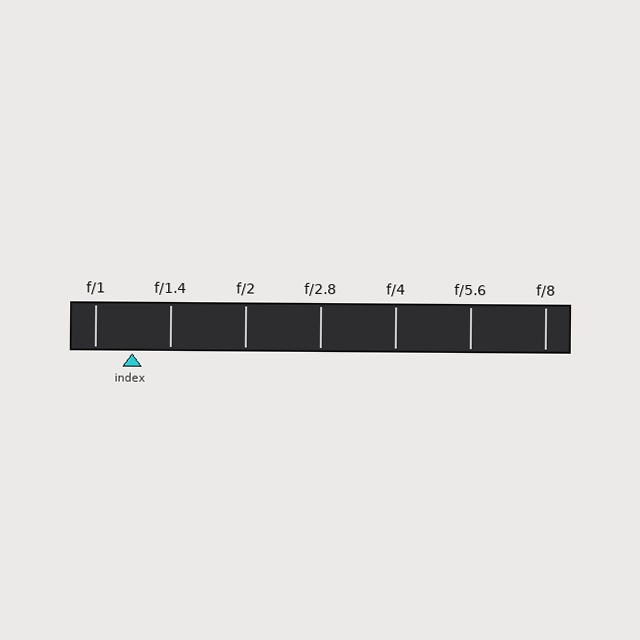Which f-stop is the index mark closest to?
The index mark is closest to f/1.4.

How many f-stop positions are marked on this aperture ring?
There are 7 f-stop positions marked.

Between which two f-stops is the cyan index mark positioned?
The index mark is between f/1 and f/1.4.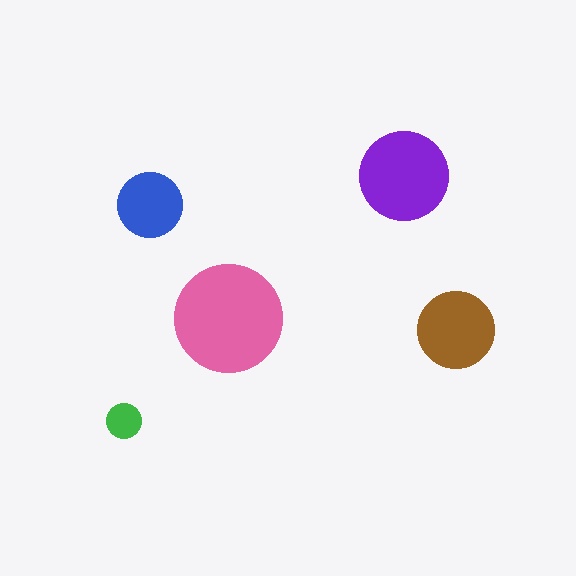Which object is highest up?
The purple circle is topmost.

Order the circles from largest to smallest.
the pink one, the purple one, the brown one, the blue one, the green one.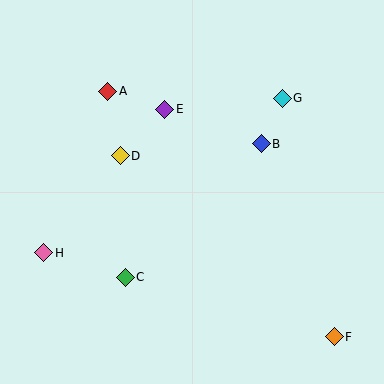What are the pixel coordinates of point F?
Point F is at (334, 337).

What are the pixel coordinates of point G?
Point G is at (282, 98).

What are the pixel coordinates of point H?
Point H is at (44, 253).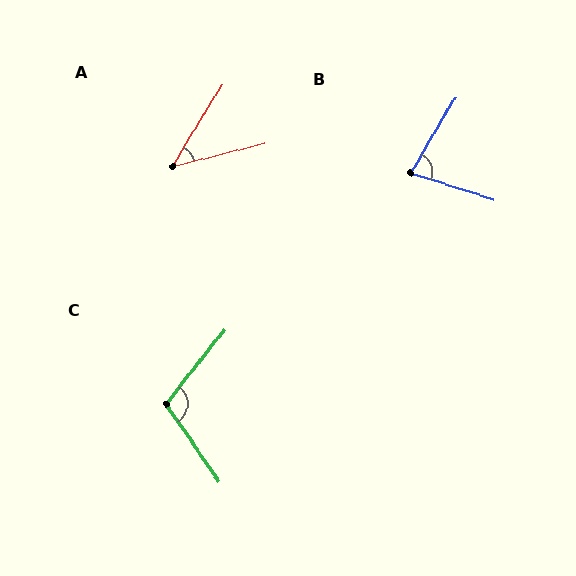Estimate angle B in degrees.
Approximately 77 degrees.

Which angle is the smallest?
A, at approximately 45 degrees.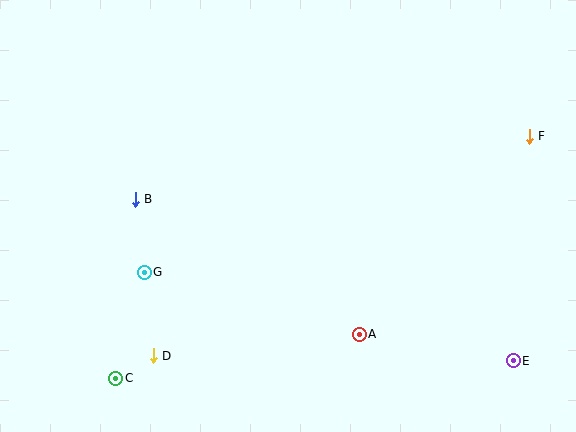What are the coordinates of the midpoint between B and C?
The midpoint between B and C is at (125, 289).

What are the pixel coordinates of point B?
Point B is at (135, 199).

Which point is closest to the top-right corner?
Point F is closest to the top-right corner.